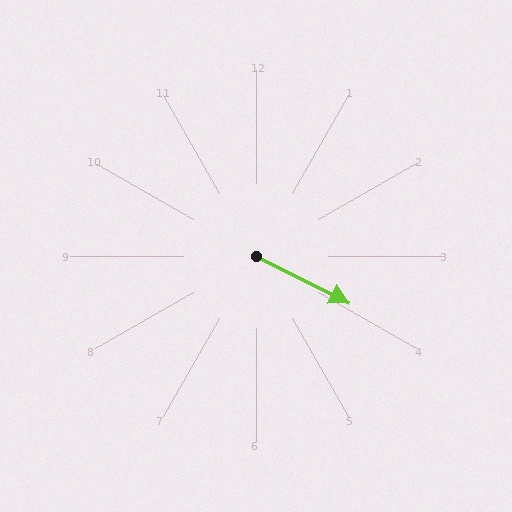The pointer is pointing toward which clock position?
Roughly 4 o'clock.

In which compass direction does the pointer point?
Southeast.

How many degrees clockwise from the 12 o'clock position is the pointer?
Approximately 116 degrees.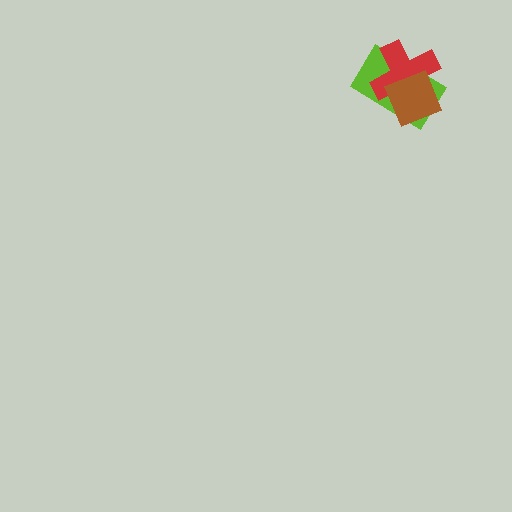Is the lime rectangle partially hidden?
Yes, it is partially covered by another shape.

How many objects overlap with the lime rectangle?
2 objects overlap with the lime rectangle.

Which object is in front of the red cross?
The brown diamond is in front of the red cross.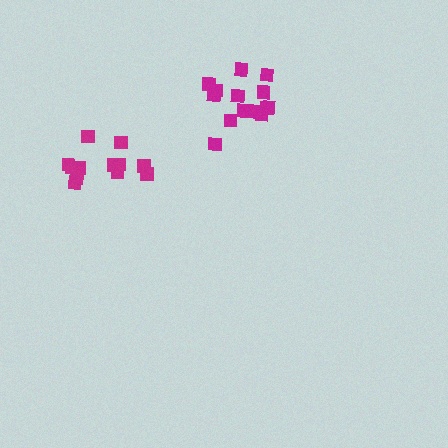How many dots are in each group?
Group 1: 12 dots, Group 2: 15 dots (27 total).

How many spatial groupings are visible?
There are 2 spatial groupings.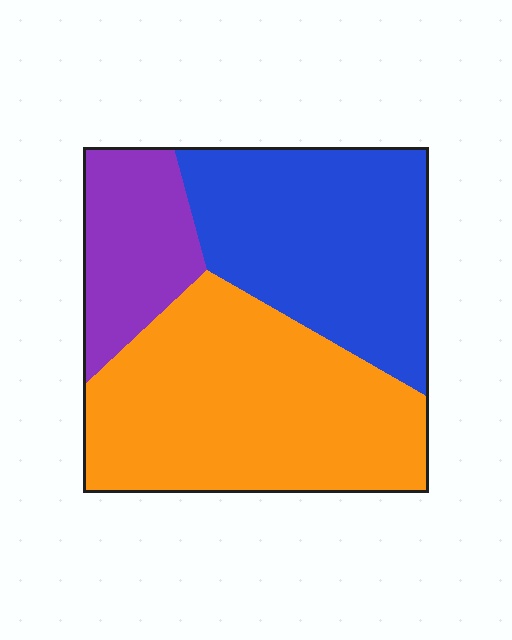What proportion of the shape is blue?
Blue takes up between a third and a half of the shape.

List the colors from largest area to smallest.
From largest to smallest: orange, blue, purple.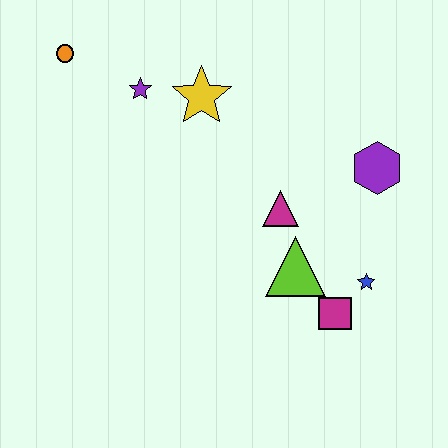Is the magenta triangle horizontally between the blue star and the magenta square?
No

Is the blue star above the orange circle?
No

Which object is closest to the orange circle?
The purple star is closest to the orange circle.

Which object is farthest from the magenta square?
The orange circle is farthest from the magenta square.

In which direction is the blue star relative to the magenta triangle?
The blue star is to the right of the magenta triangle.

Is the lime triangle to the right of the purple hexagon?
No